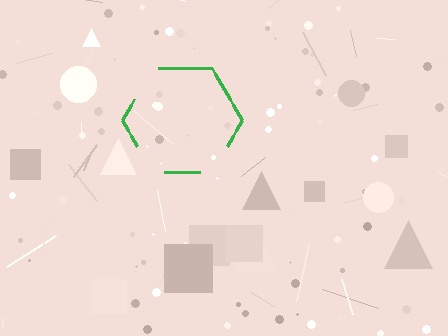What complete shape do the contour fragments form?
The contour fragments form a hexagon.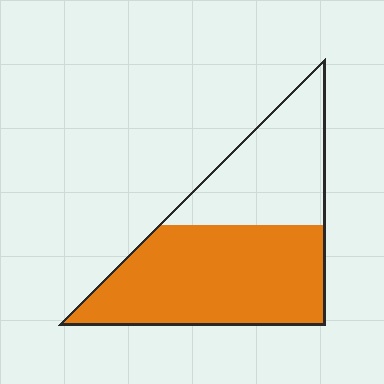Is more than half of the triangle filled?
Yes.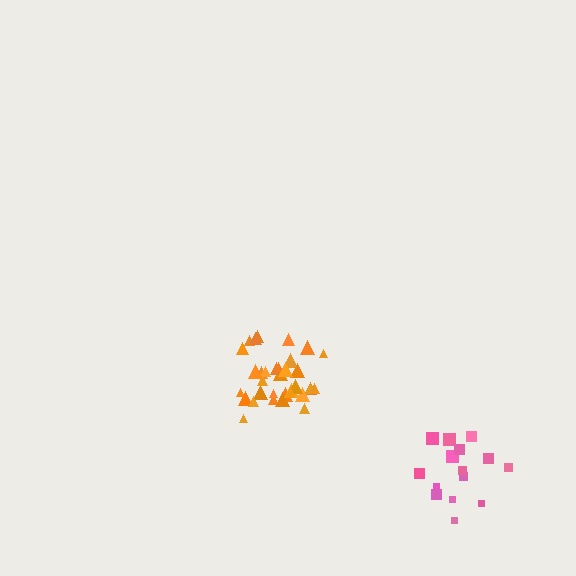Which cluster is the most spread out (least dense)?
Pink.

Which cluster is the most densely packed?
Orange.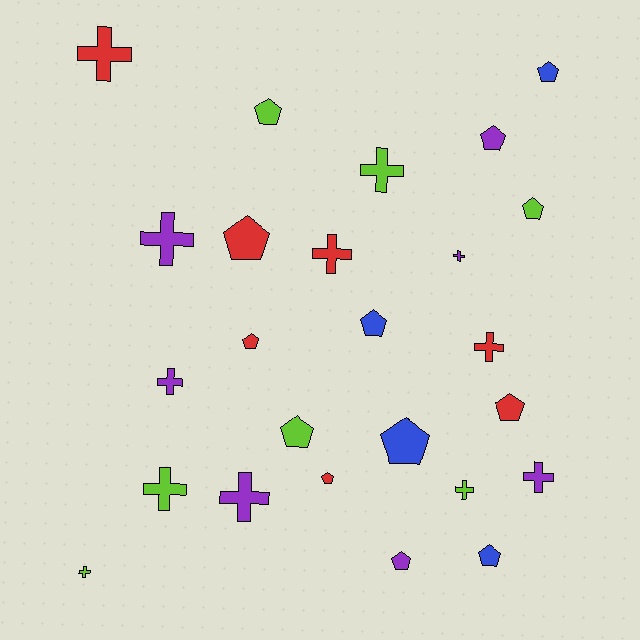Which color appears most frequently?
Red, with 7 objects.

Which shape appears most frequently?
Pentagon, with 13 objects.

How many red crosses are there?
There are 3 red crosses.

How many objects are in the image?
There are 25 objects.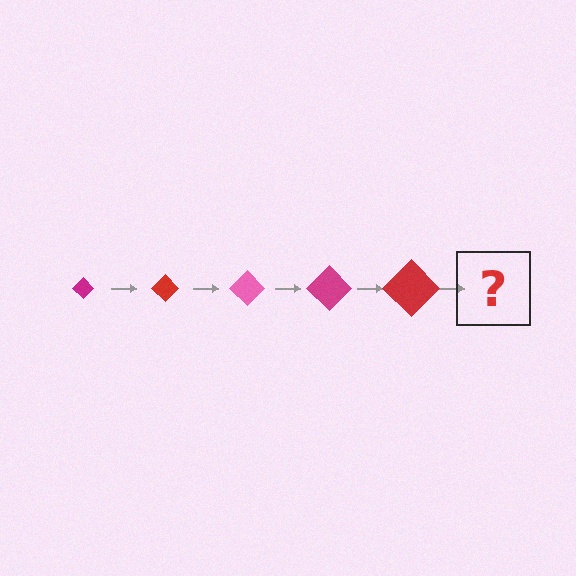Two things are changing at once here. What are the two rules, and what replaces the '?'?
The two rules are that the diamond grows larger each step and the color cycles through magenta, red, and pink. The '?' should be a pink diamond, larger than the previous one.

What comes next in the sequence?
The next element should be a pink diamond, larger than the previous one.